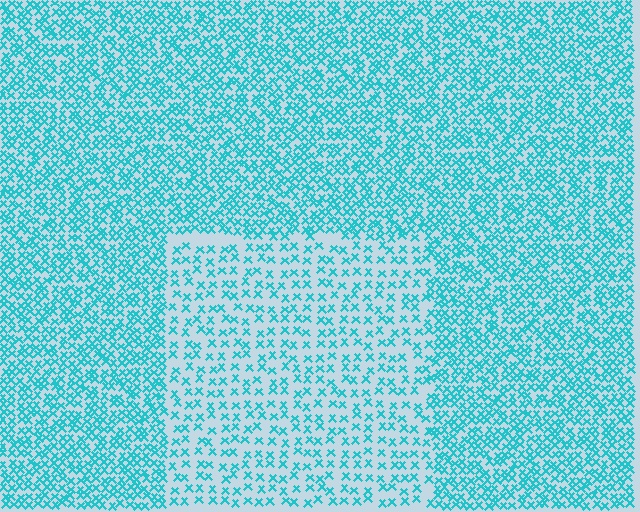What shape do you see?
I see a rectangle.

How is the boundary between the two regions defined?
The boundary is defined by a change in element density (approximately 2.1x ratio). All elements are the same color, size, and shape.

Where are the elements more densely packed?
The elements are more densely packed outside the rectangle boundary.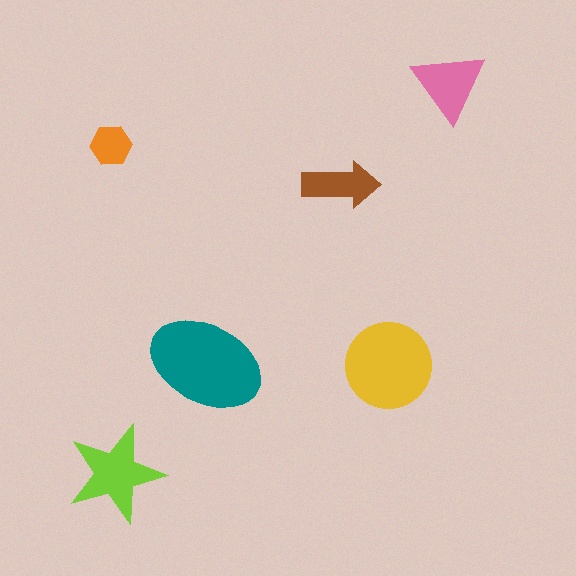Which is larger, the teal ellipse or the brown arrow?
The teal ellipse.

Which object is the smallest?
The orange hexagon.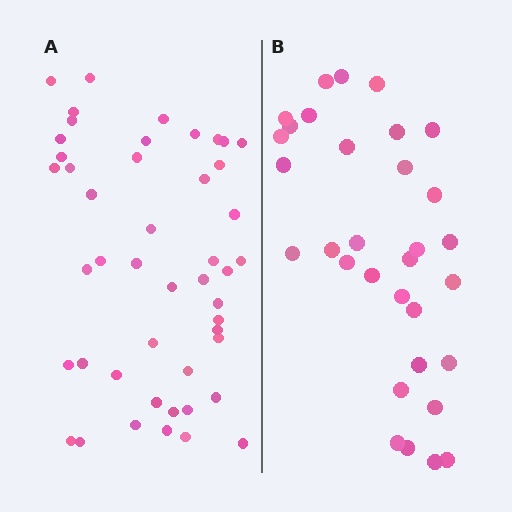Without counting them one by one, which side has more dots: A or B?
Region A (the left region) has more dots.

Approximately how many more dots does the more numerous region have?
Region A has approximately 15 more dots than region B.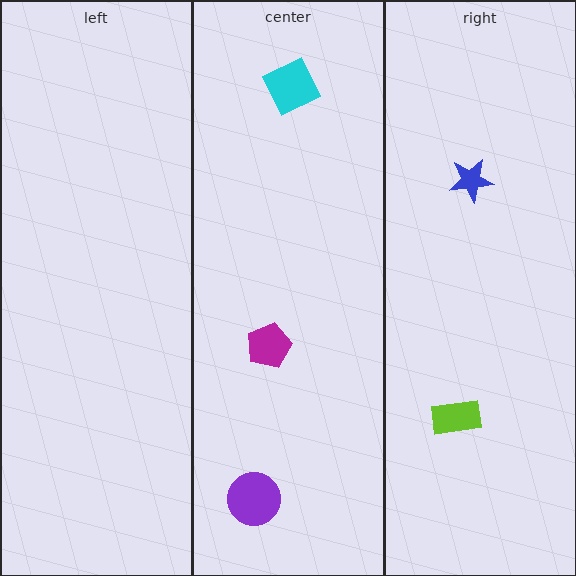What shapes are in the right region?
The lime rectangle, the blue star.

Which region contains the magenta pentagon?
The center region.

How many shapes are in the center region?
3.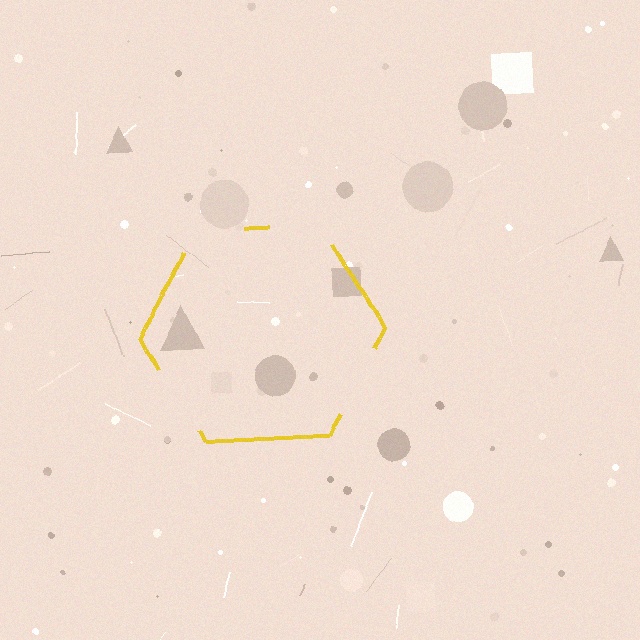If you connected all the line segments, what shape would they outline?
They would outline a hexagon.